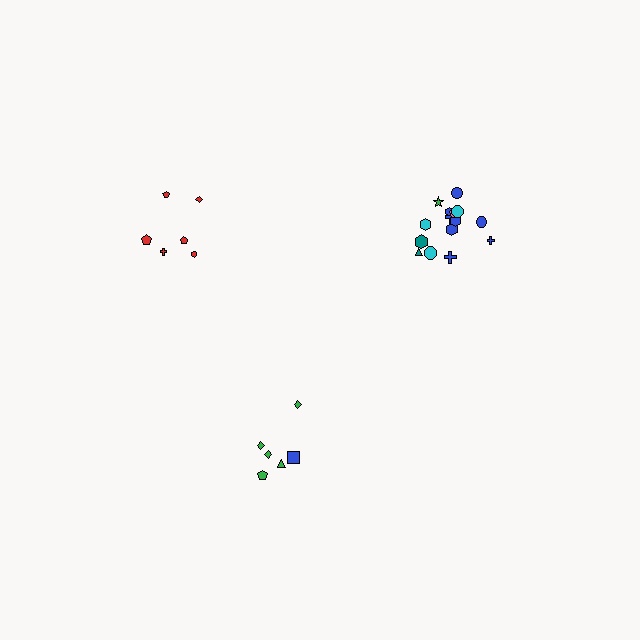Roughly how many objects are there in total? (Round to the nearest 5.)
Roughly 25 objects in total.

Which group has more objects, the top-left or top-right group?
The top-right group.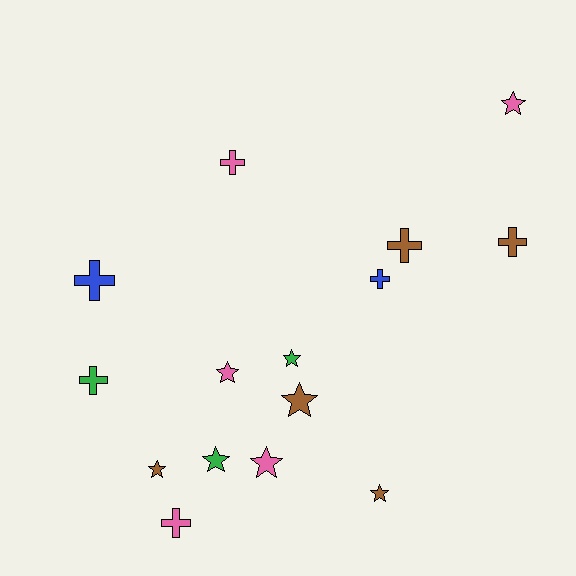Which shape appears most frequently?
Star, with 8 objects.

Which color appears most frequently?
Brown, with 5 objects.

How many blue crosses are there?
There are 2 blue crosses.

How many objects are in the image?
There are 15 objects.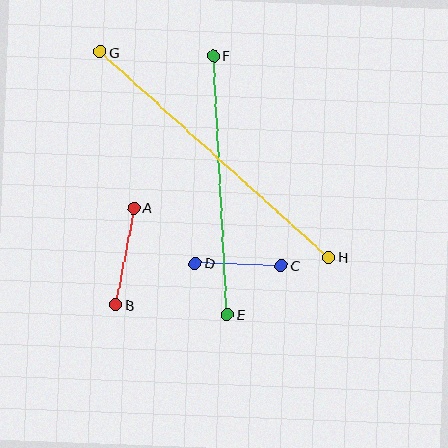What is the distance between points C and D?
The distance is approximately 86 pixels.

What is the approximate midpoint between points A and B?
The midpoint is at approximately (125, 256) pixels.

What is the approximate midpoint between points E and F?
The midpoint is at approximately (220, 185) pixels.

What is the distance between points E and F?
The distance is approximately 259 pixels.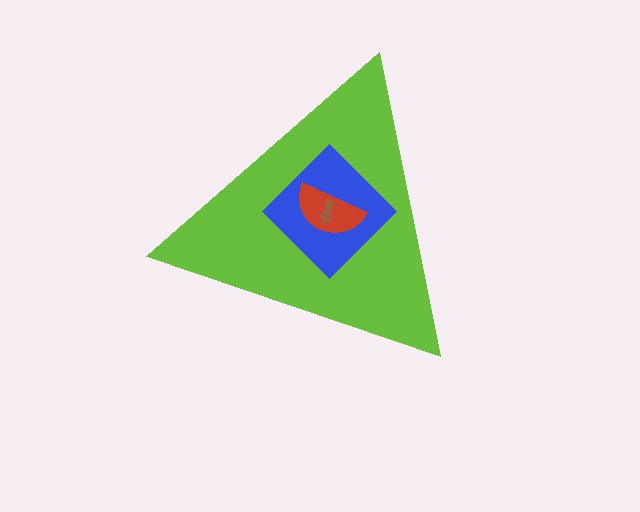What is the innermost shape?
The brown arrow.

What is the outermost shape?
The lime triangle.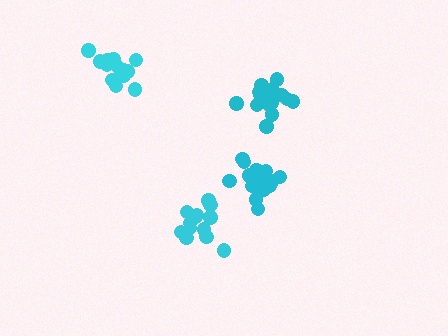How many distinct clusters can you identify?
There are 4 distinct clusters.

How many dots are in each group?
Group 1: 13 dots, Group 2: 16 dots, Group 3: 17 dots, Group 4: 14 dots (60 total).